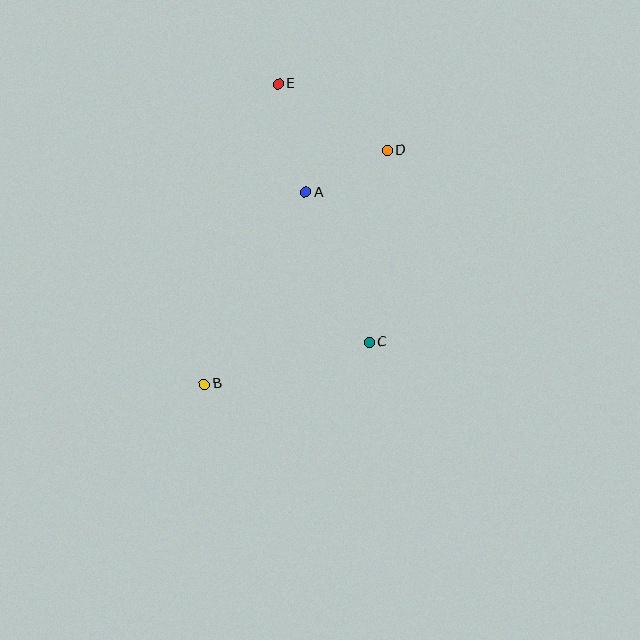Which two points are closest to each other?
Points A and D are closest to each other.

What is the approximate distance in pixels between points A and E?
The distance between A and E is approximately 111 pixels.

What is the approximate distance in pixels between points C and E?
The distance between C and E is approximately 274 pixels.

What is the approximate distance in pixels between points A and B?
The distance between A and B is approximately 217 pixels.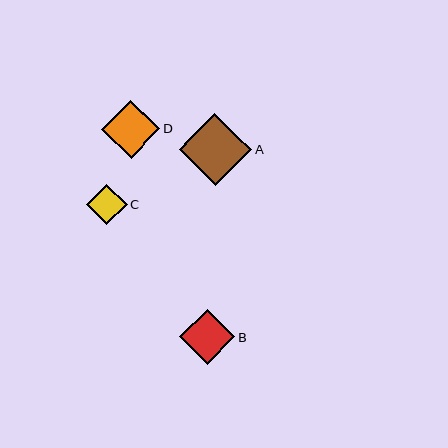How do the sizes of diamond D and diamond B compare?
Diamond D and diamond B are approximately the same size.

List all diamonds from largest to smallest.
From largest to smallest: A, D, B, C.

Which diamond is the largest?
Diamond A is the largest with a size of approximately 72 pixels.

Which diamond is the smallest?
Diamond C is the smallest with a size of approximately 41 pixels.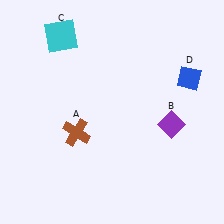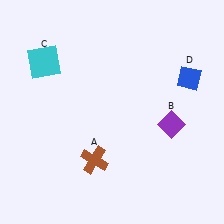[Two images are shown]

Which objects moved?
The objects that moved are: the brown cross (A), the cyan square (C).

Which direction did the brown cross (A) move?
The brown cross (A) moved down.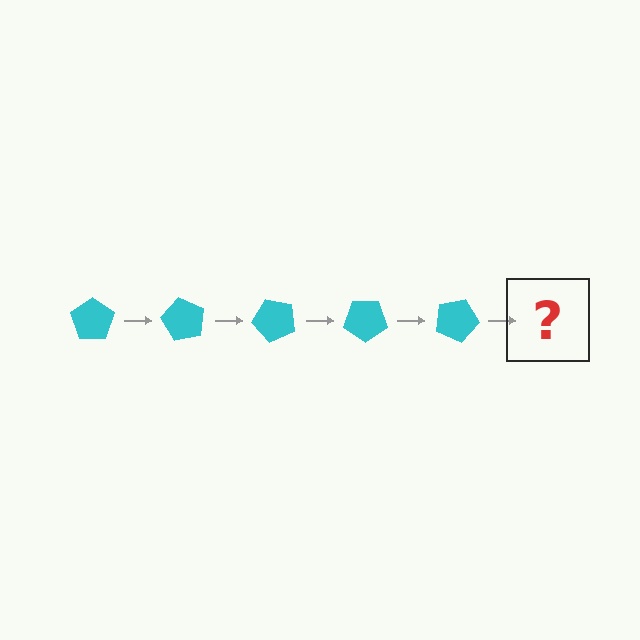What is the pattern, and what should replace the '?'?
The pattern is that the pentagon rotates 60 degrees each step. The '?' should be a cyan pentagon rotated 300 degrees.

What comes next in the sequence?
The next element should be a cyan pentagon rotated 300 degrees.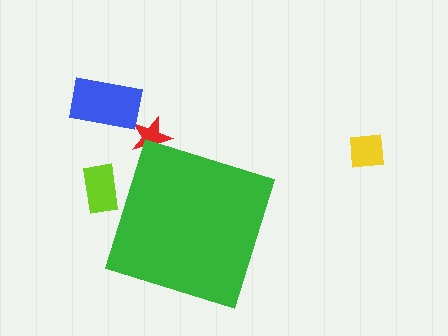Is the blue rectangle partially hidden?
No, the blue rectangle is fully visible.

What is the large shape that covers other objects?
A green diamond.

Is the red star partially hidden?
Yes, the red star is partially hidden behind the green diamond.